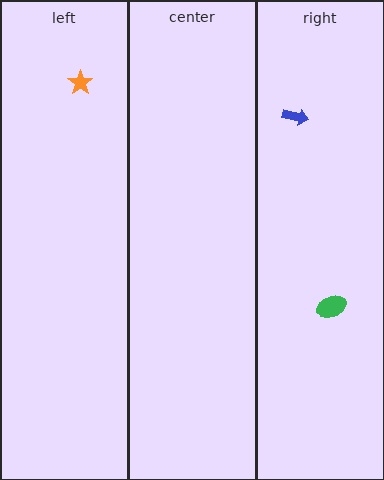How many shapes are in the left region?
1.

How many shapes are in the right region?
2.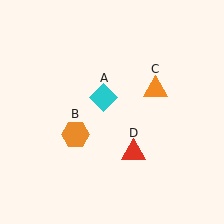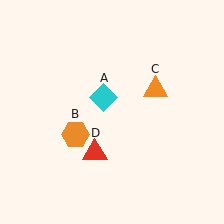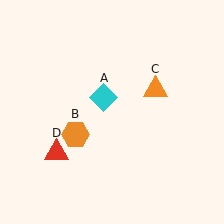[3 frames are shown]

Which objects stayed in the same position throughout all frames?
Cyan diamond (object A) and orange hexagon (object B) and orange triangle (object C) remained stationary.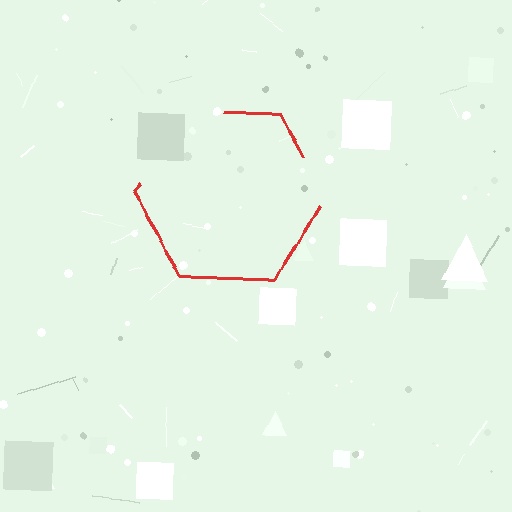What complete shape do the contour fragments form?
The contour fragments form a hexagon.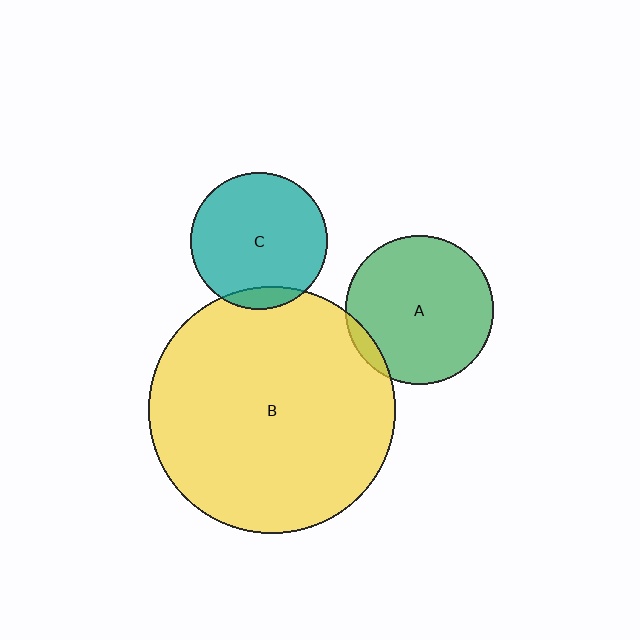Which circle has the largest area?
Circle B (yellow).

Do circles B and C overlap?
Yes.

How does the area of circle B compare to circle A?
Approximately 2.8 times.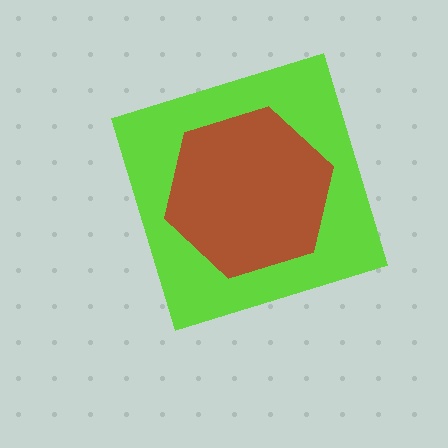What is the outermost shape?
The lime diamond.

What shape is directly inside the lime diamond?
The brown hexagon.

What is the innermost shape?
The brown hexagon.